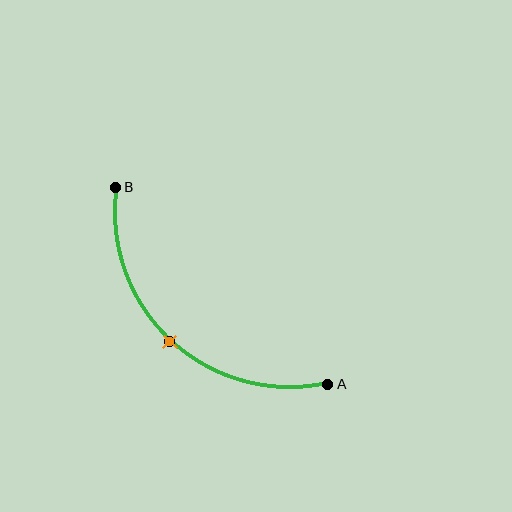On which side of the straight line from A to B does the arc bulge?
The arc bulges below and to the left of the straight line connecting A and B.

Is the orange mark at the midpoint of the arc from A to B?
Yes. The orange mark lies on the arc at equal arc-length from both A and B — it is the arc midpoint.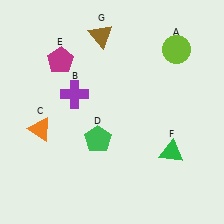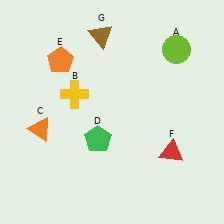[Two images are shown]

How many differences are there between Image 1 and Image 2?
There are 3 differences between the two images.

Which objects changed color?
B changed from purple to yellow. E changed from magenta to orange. F changed from green to red.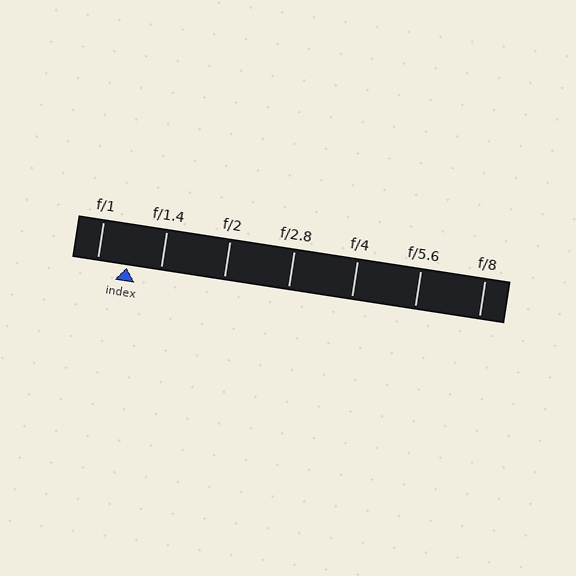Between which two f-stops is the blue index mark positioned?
The index mark is between f/1 and f/1.4.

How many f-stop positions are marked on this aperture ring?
There are 7 f-stop positions marked.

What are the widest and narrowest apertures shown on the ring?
The widest aperture shown is f/1 and the narrowest is f/8.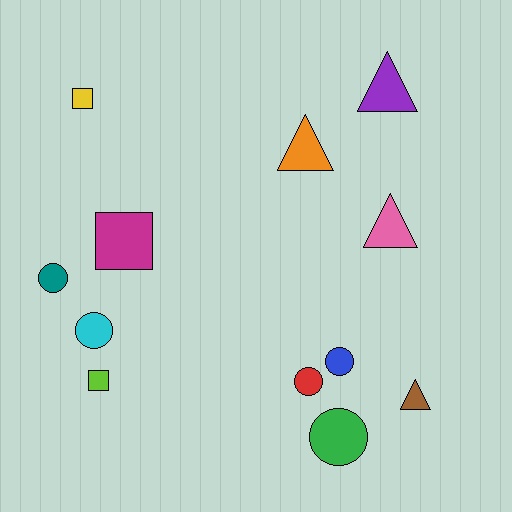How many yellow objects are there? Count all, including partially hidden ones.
There is 1 yellow object.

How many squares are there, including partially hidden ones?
There are 3 squares.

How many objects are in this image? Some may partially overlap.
There are 12 objects.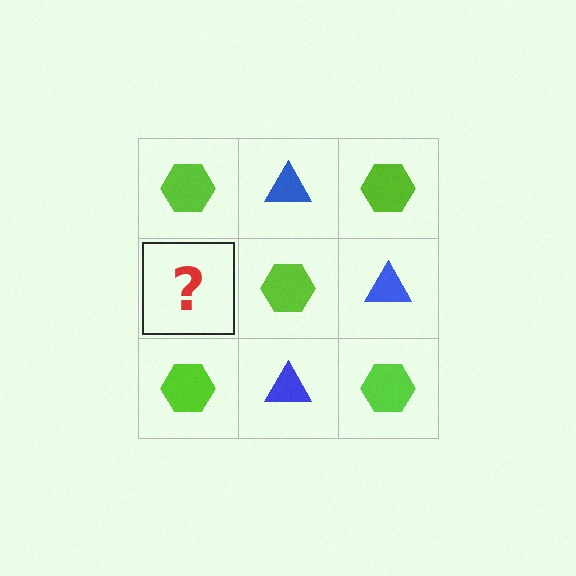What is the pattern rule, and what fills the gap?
The rule is that it alternates lime hexagon and blue triangle in a checkerboard pattern. The gap should be filled with a blue triangle.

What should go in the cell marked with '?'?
The missing cell should contain a blue triangle.